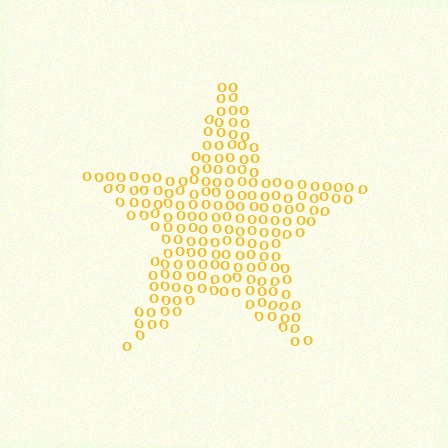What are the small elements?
The small elements are letter O's.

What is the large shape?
The large shape is a star.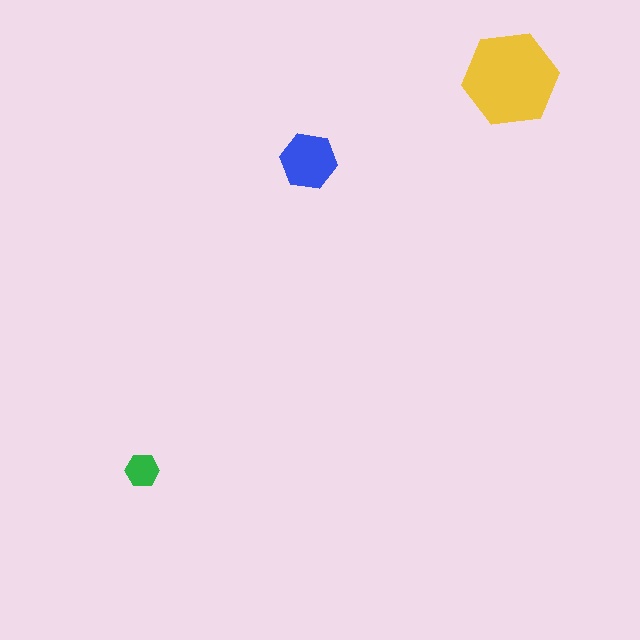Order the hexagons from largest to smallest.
the yellow one, the blue one, the green one.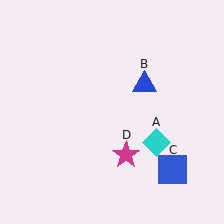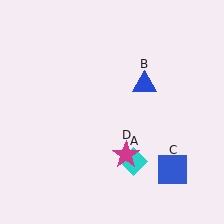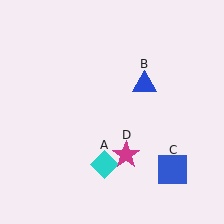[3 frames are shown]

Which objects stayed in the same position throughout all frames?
Blue triangle (object B) and blue square (object C) and magenta star (object D) remained stationary.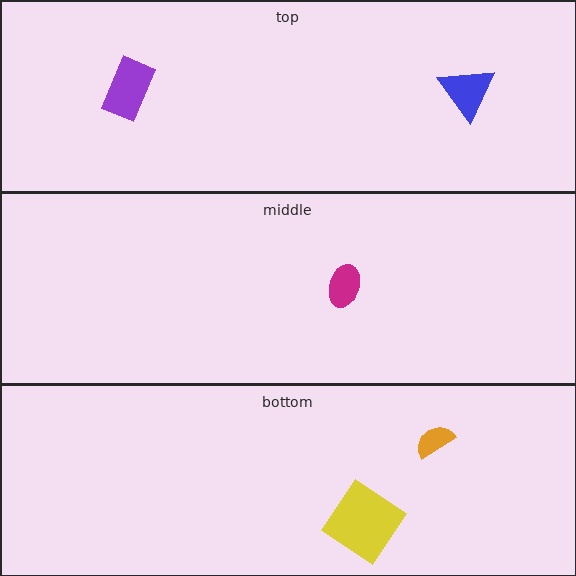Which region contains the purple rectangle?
The top region.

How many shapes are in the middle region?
1.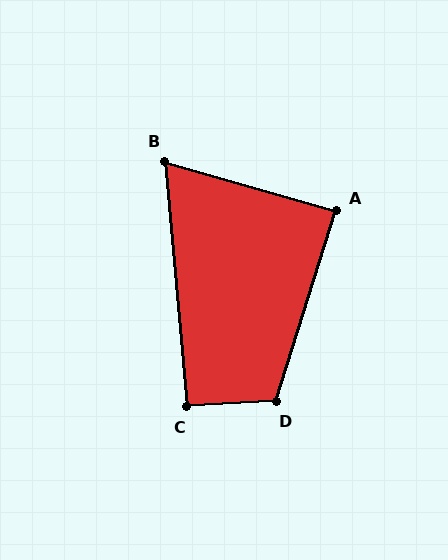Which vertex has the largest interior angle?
D, at approximately 111 degrees.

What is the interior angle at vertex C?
Approximately 92 degrees (approximately right).